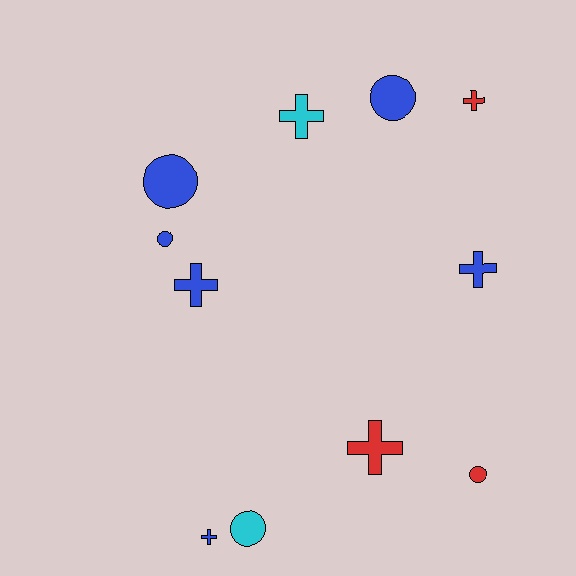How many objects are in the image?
There are 11 objects.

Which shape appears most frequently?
Cross, with 6 objects.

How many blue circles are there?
There are 3 blue circles.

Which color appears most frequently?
Blue, with 6 objects.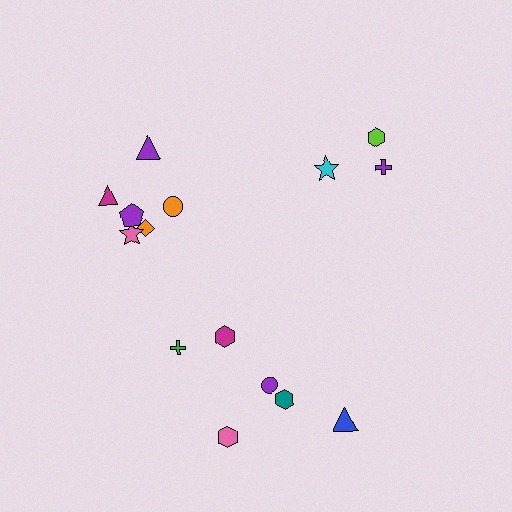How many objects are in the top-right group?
There are 3 objects.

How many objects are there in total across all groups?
There are 15 objects.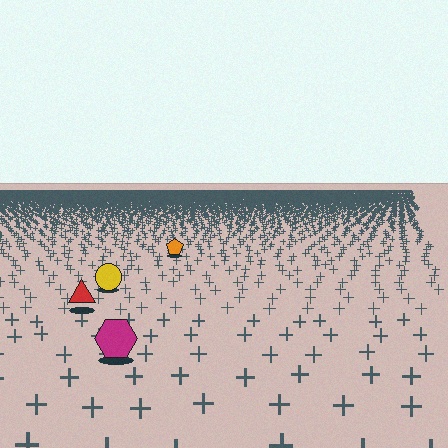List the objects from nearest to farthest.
From nearest to farthest: the magenta hexagon, the red triangle, the yellow circle, the orange pentagon.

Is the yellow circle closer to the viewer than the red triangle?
No. The red triangle is closer — you can tell from the texture gradient: the ground texture is coarser near it.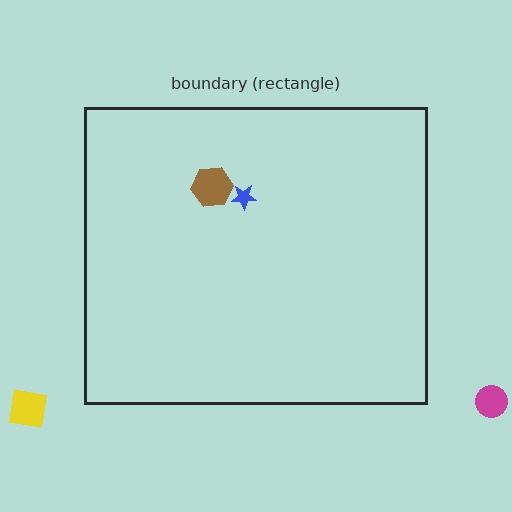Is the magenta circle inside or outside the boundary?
Outside.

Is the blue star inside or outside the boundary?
Inside.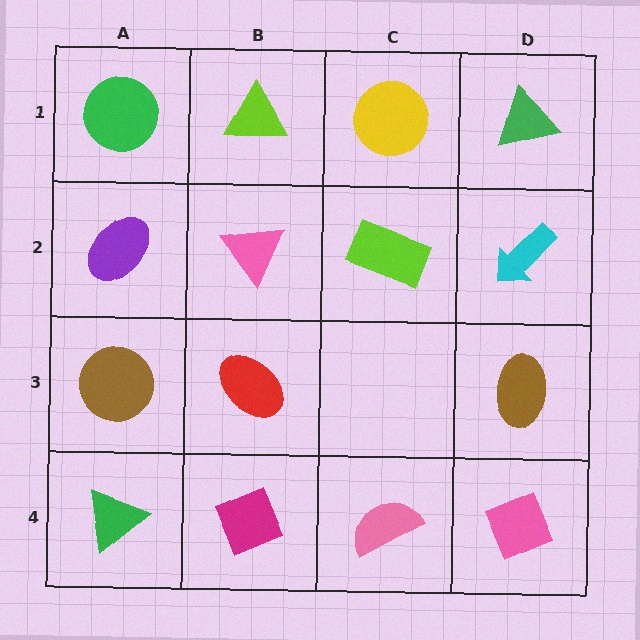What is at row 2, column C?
A lime rectangle.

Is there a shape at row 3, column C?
No, that cell is empty.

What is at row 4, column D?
A pink diamond.